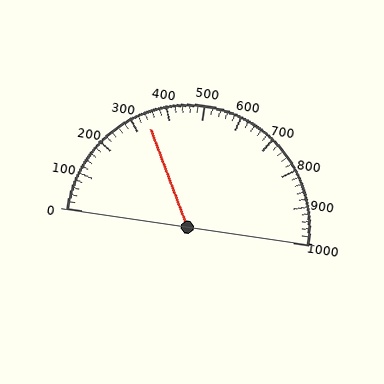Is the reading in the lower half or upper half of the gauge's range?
The reading is in the lower half of the range (0 to 1000).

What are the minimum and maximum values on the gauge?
The gauge ranges from 0 to 1000.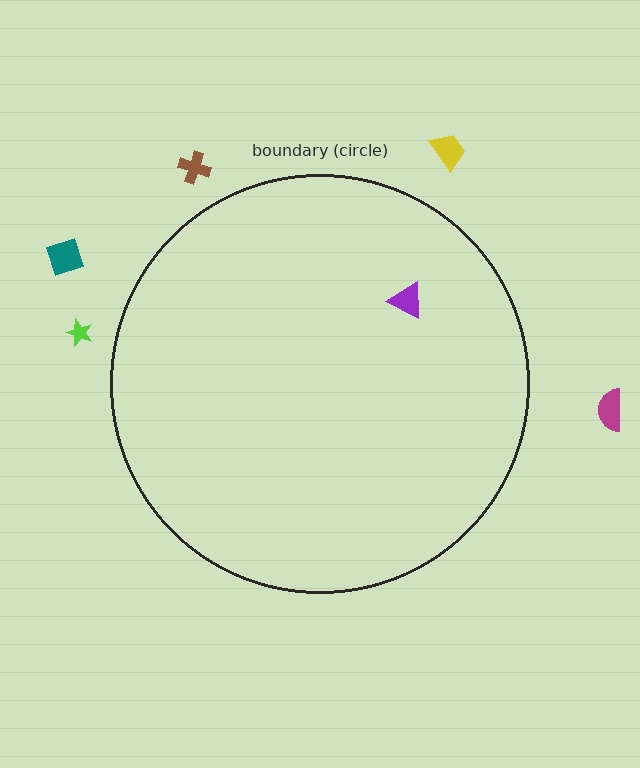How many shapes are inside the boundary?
1 inside, 5 outside.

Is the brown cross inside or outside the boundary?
Outside.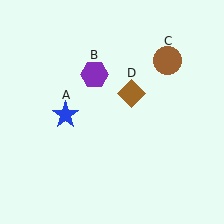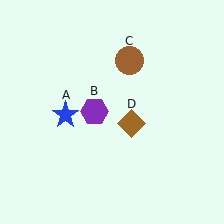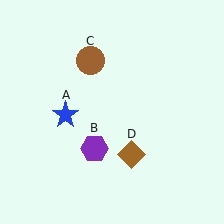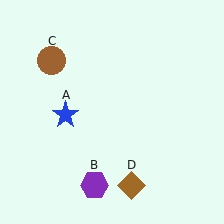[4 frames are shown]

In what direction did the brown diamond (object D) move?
The brown diamond (object D) moved down.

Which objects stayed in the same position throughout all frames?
Blue star (object A) remained stationary.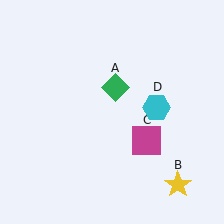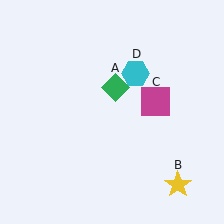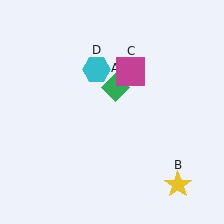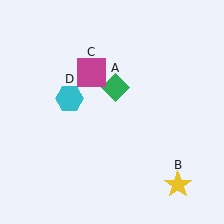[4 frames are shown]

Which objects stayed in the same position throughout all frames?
Green diamond (object A) and yellow star (object B) remained stationary.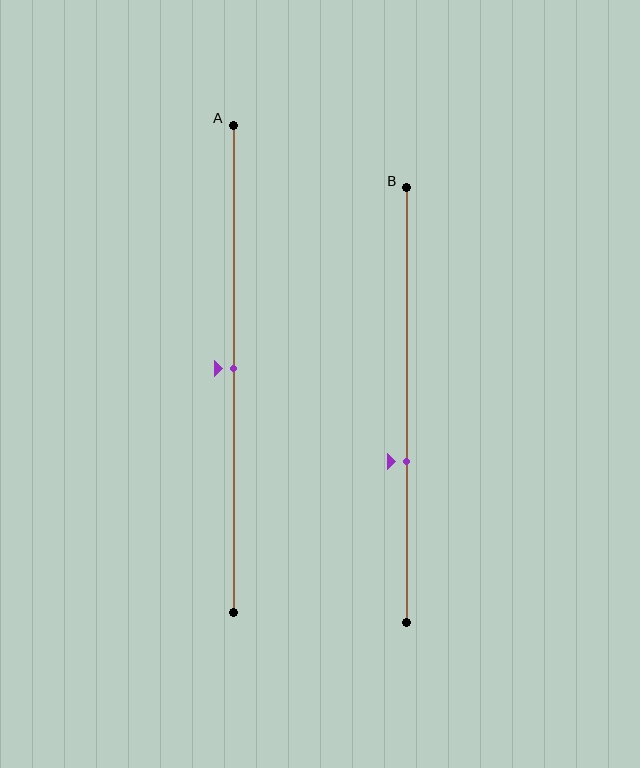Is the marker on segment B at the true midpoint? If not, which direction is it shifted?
No, the marker on segment B is shifted downward by about 13% of the segment length.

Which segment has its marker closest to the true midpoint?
Segment A has its marker closest to the true midpoint.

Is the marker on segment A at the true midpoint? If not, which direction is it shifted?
Yes, the marker on segment A is at the true midpoint.